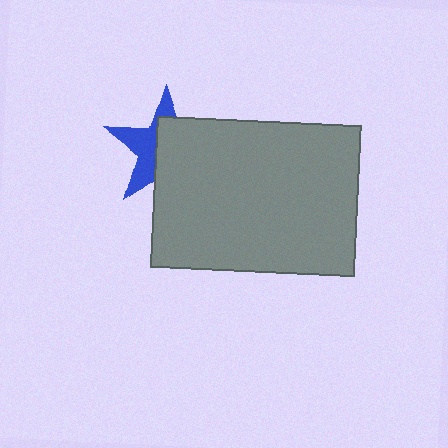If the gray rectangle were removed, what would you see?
You would see the complete blue star.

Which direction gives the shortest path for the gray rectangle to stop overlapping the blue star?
Moving right gives the shortest separation.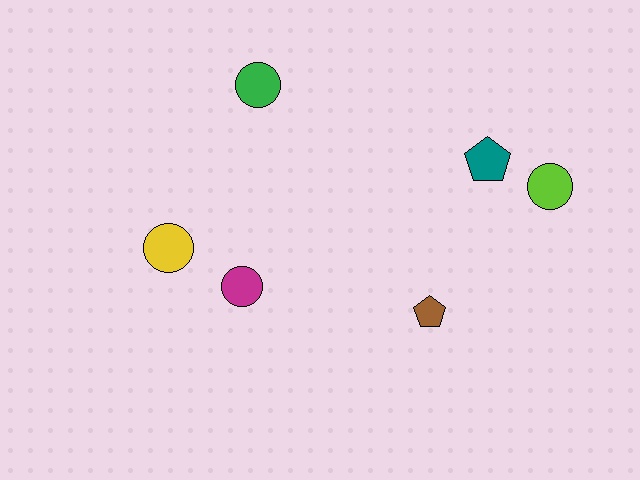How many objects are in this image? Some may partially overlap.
There are 6 objects.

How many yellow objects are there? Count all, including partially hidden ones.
There is 1 yellow object.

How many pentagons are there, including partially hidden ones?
There are 2 pentagons.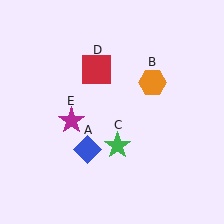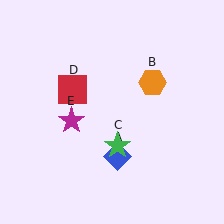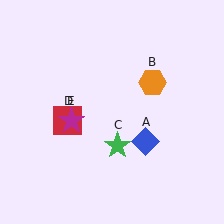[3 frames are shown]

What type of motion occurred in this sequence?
The blue diamond (object A), red square (object D) rotated counterclockwise around the center of the scene.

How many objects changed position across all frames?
2 objects changed position: blue diamond (object A), red square (object D).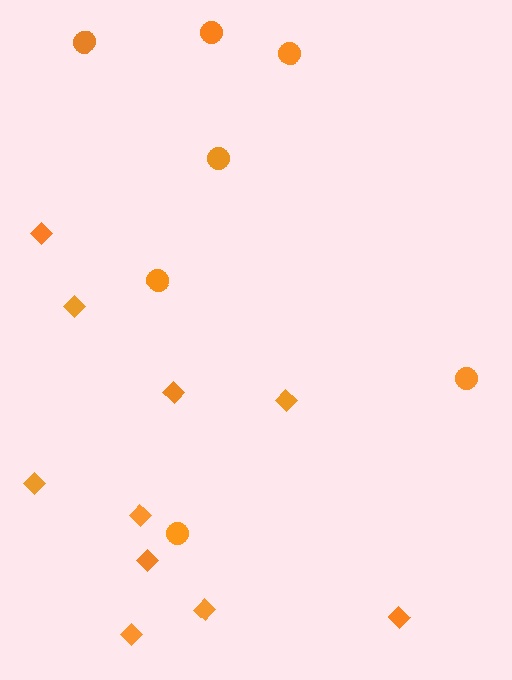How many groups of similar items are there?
There are 2 groups: one group of diamonds (10) and one group of circles (7).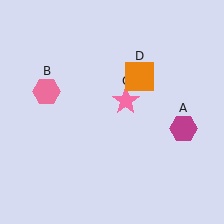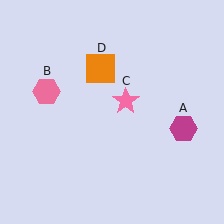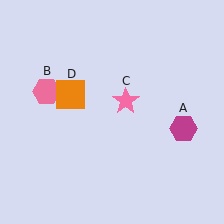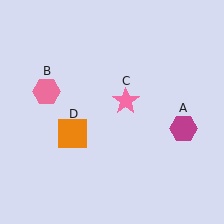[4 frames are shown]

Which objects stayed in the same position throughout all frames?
Magenta hexagon (object A) and pink hexagon (object B) and pink star (object C) remained stationary.